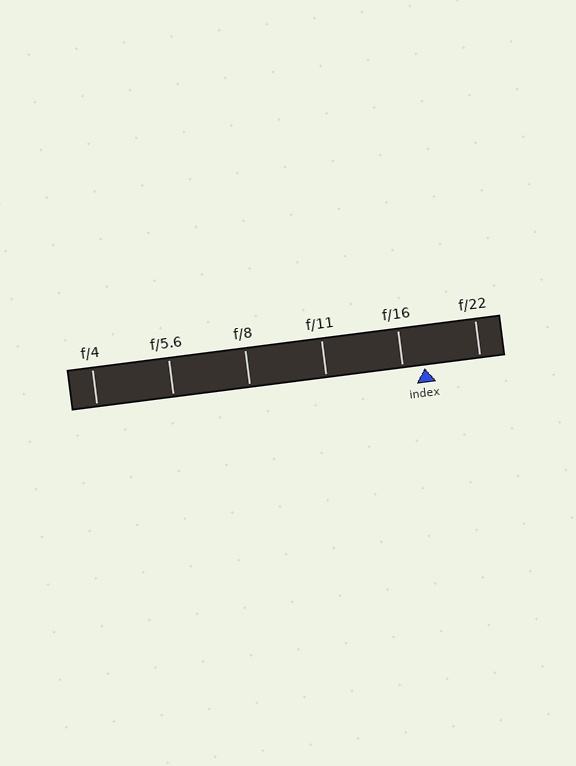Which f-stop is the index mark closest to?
The index mark is closest to f/16.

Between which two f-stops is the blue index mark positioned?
The index mark is between f/16 and f/22.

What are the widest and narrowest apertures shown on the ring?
The widest aperture shown is f/4 and the narrowest is f/22.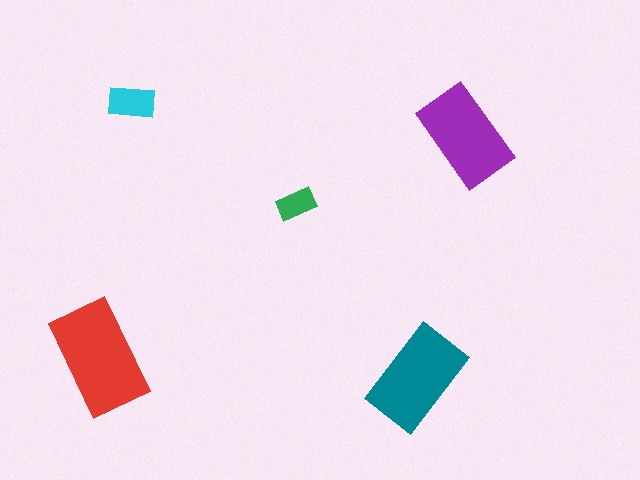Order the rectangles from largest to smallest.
the red one, the teal one, the purple one, the cyan one, the green one.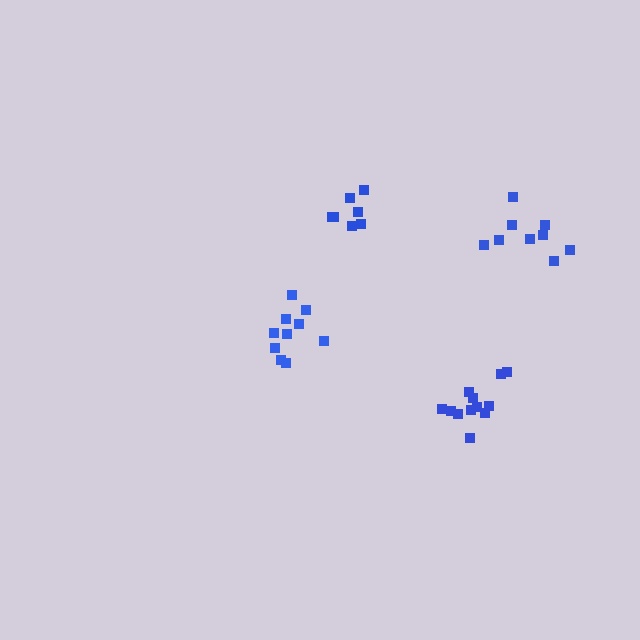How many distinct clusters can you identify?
There are 4 distinct clusters.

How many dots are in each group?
Group 1: 12 dots, Group 2: 7 dots, Group 3: 10 dots, Group 4: 9 dots (38 total).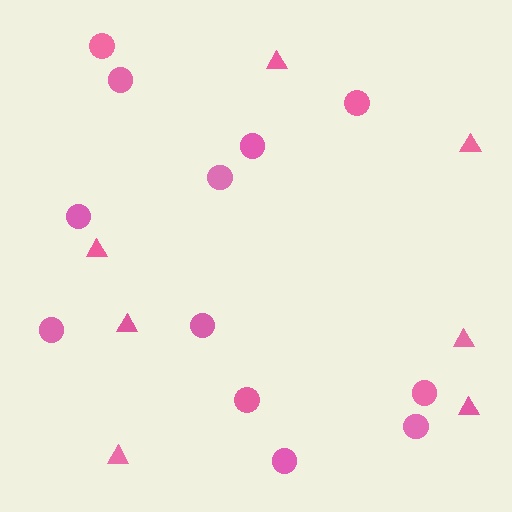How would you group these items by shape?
There are 2 groups: one group of circles (12) and one group of triangles (7).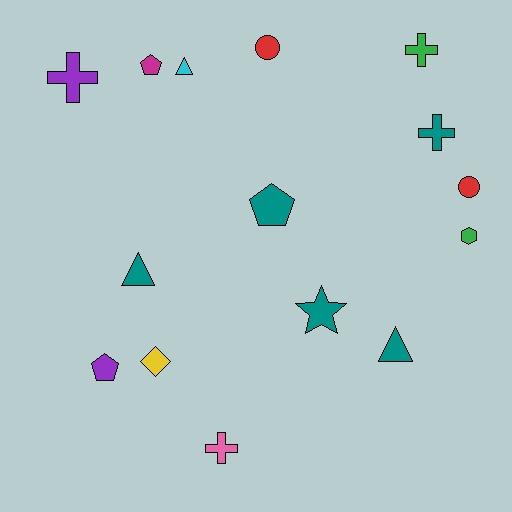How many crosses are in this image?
There are 4 crosses.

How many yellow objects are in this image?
There is 1 yellow object.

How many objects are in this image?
There are 15 objects.